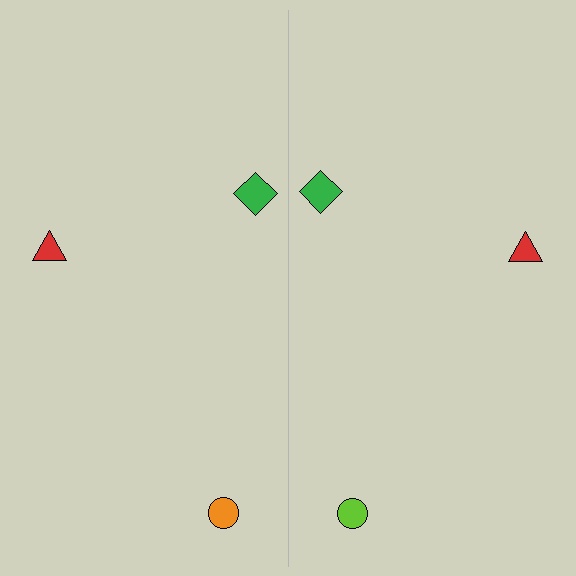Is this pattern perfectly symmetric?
No, the pattern is not perfectly symmetric. The lime circle on the right side breaks the symmetry — its mirror counterpart is orange.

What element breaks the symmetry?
The lime circle on the right side breaks the symmetry — its mirror counterpart is orange.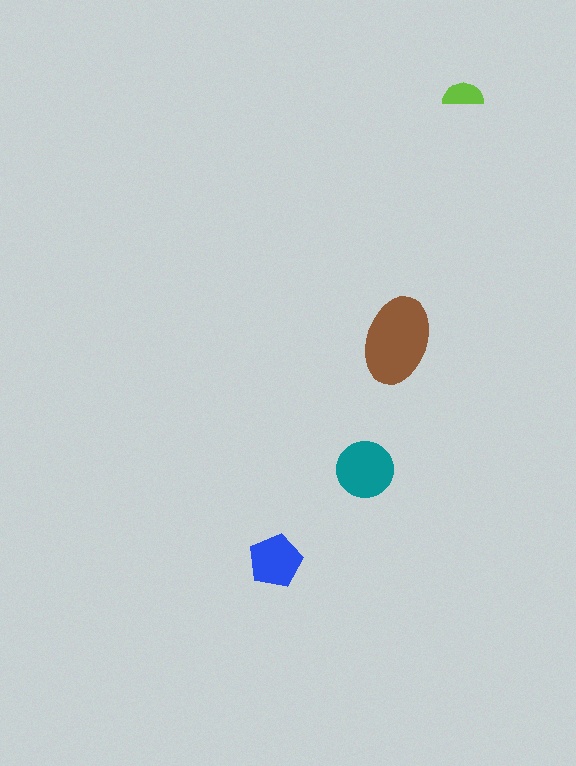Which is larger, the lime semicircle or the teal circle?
The teal circle.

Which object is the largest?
The brown ellipse.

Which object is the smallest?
The lime semicircle.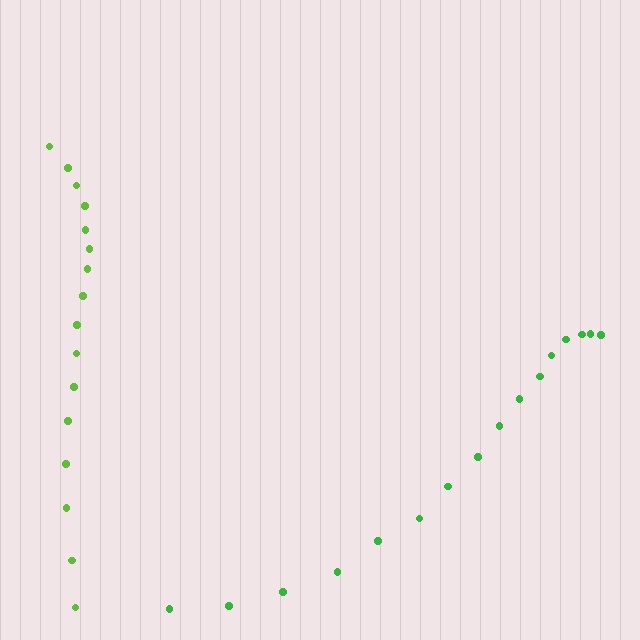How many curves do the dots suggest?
There are 2 distinct paths.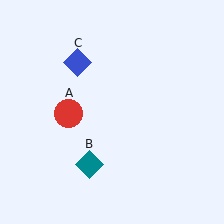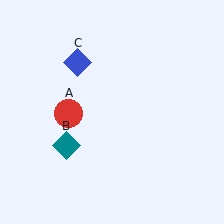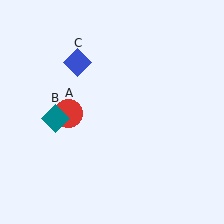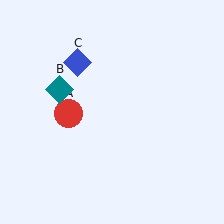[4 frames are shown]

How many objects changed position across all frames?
1 object changed position: teal diamond (object B).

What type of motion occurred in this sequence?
The teal diamond (object B) rotated clockwise around the center of the scene.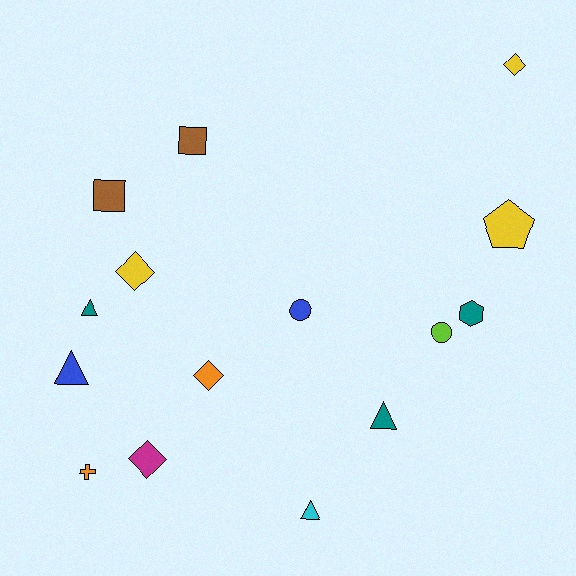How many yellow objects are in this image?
There are 3 yellow objects.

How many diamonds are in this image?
There are 4 diamonds.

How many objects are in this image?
There are 15 objects.